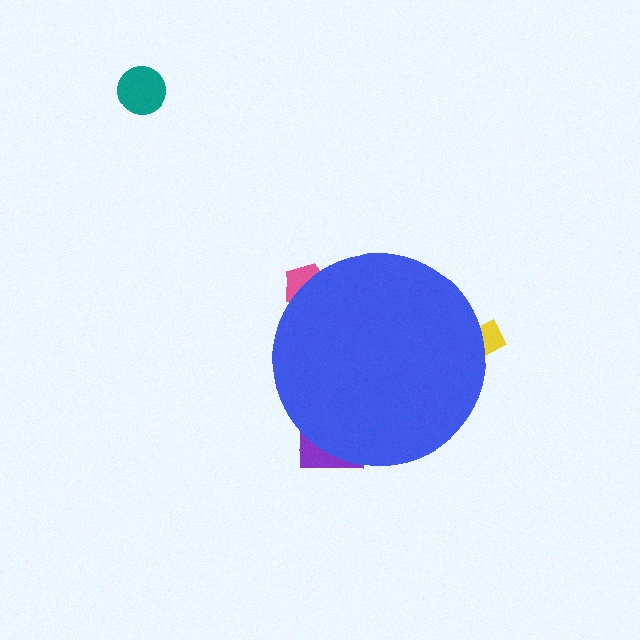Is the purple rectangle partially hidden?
Yes, the purple rectangle is partially hidden behind the blue circle.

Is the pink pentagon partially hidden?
Yes, the pink pentagon is partially hidden behind the blue circle.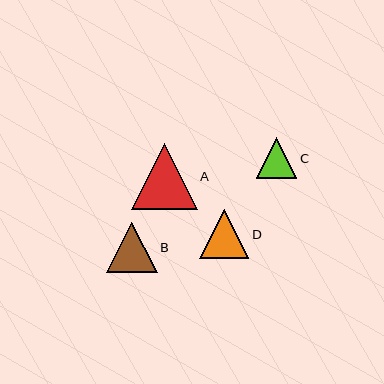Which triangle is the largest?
Triangle A is the largest with a size of approximately 66 pixels.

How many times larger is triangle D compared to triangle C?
Triangle D is approximately 1.2 times the size of triangle C.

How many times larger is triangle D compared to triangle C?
Triangle D is approximately 1.2 times the size of triangle C.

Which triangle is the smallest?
Triangle C is the smallest with a size of approximately 41 pixels.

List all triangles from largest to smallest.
From largest to smallest: A, B, D, C.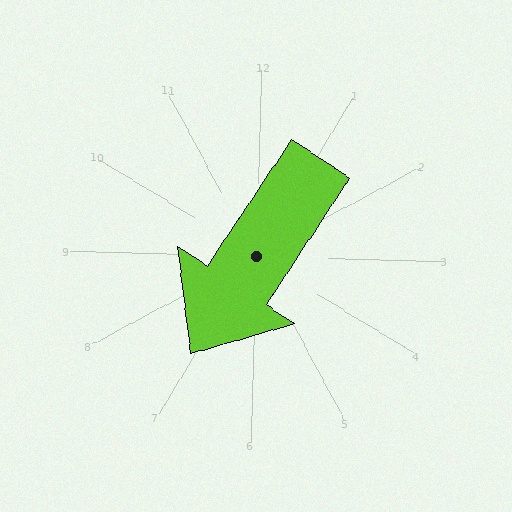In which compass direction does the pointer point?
Southwest.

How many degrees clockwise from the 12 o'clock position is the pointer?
Approximately 212 degrees.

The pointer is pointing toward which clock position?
Roughly 7 o'clock.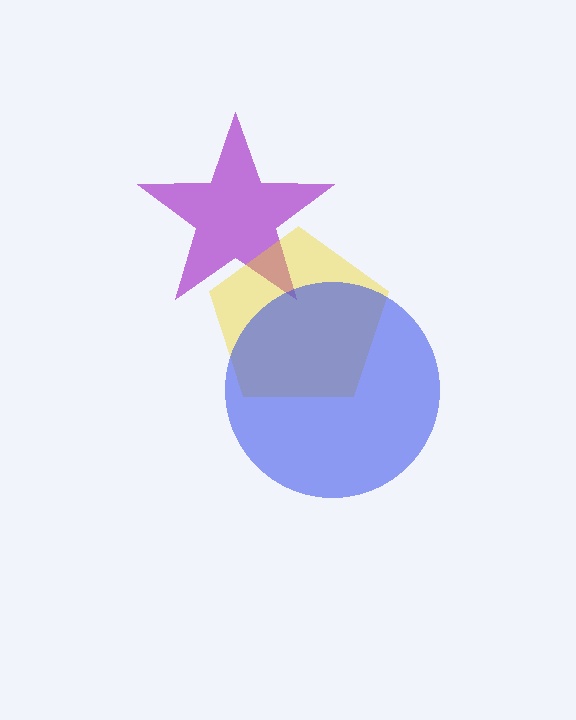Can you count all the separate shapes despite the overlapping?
Yes, there are 3 separate shapes.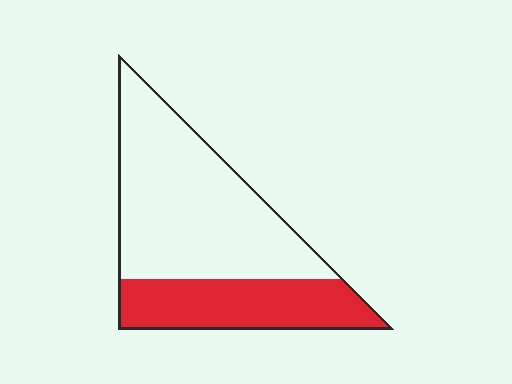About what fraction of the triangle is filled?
About one third (1/3).